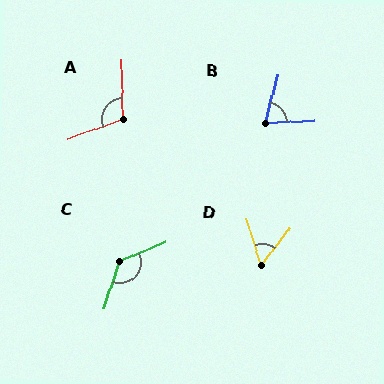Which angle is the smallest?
D, at approximately 55 degrees.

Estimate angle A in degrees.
Approximately 110 degrees.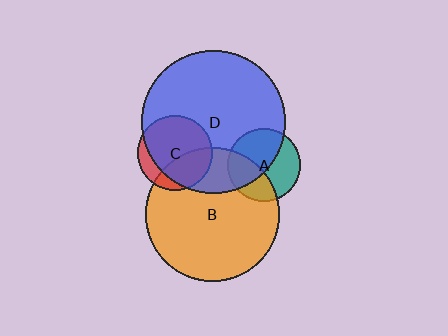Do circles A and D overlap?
Yes.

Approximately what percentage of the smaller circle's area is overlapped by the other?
Approximately 55%.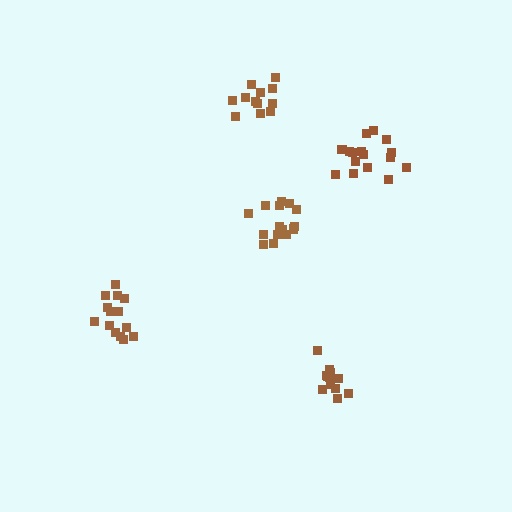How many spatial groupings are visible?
There are 5 spatial groupings.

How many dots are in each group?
Group 1: 16 dots, Group 2: 14 dots, Group 3: 12 dots, Group 4: 13 dots, Group 5: 17 dots (72 total).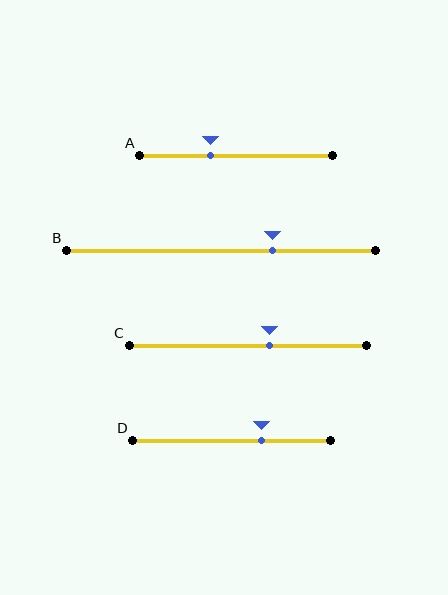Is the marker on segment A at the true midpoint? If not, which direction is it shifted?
No, the marker on segment A is shifted to the left by about 13% of the segment length.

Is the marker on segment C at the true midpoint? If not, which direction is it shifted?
No, the marker on segment C is shifted to the right by about 9% of the segment length.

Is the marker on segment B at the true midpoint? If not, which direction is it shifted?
No, the marker on segment B is shifted to the right by about 16% of the segment length.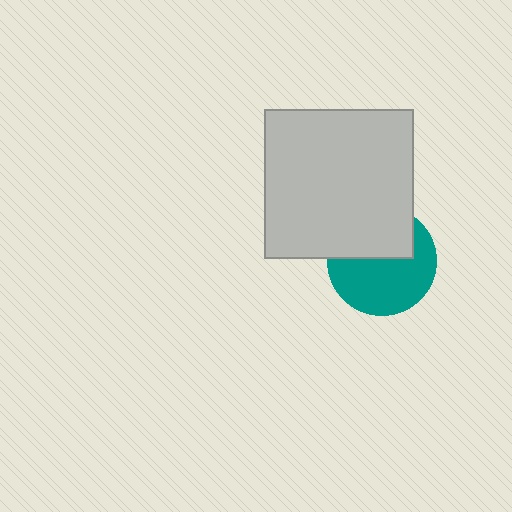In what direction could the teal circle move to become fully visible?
The teal circle could move down. That would shift it out from behind the light gray square entirely.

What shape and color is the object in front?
The object in front is a light gray square.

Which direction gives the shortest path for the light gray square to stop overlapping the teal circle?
Moving up gives the shortest separation.